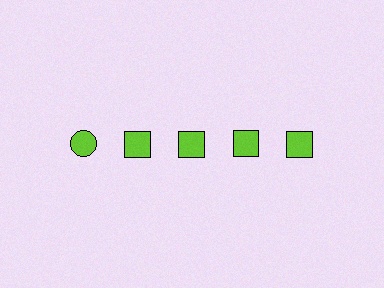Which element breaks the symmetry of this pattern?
The lime circle in the top row, leftmost column breaks the symmetry. All other shapes are lime squares.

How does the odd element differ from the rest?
It has a different shape: circle instead of square.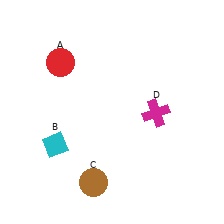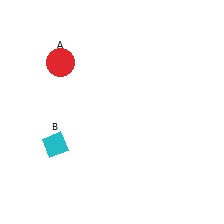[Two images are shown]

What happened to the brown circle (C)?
The brown circle (C) was removed in Image 2. It was in the bottom-left area of Image 1.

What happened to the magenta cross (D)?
The magenta cross (D) was removed in Image 2. It was in the bottom-right area of Image 1.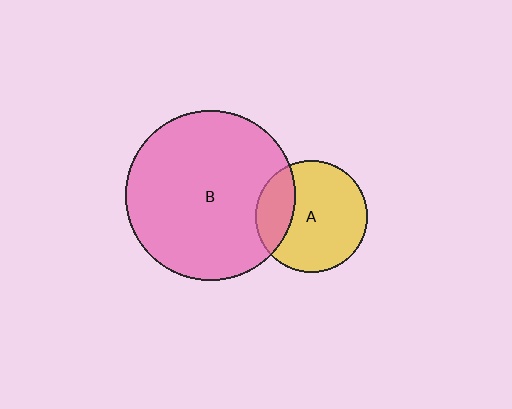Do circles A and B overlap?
Yes.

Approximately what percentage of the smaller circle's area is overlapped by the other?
Approximately 25%.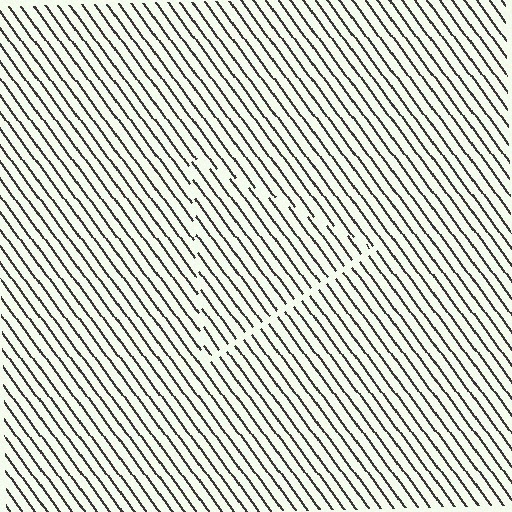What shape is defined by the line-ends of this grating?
An illusory triangle. The interior of the shape contains the same grating, shifted by half a period — the contour is defined by the phase discontinuity where line-ends from the inner and outer gratings abut.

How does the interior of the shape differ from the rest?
The interior of the shape contains the same grating, shifted by half a period — the contour is defined by the phase discontinuity where line-ends from the inner and outer gratings abut.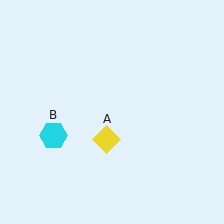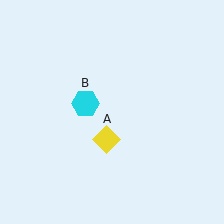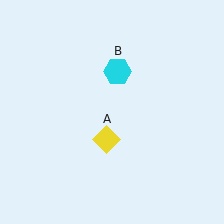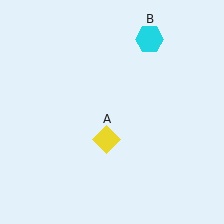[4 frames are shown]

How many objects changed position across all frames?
1 object changed position: cyan hexagon (object B).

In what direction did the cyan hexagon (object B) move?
The cyan hexagon (object B) moved up and to the right.